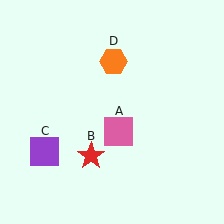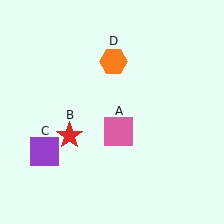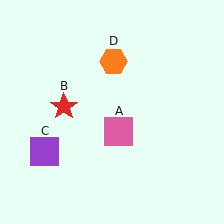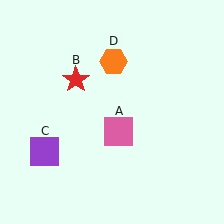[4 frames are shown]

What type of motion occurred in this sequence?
The red star (object B) rotated clockwise around the center of the scene.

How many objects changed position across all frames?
1 object changed position: red star (object B).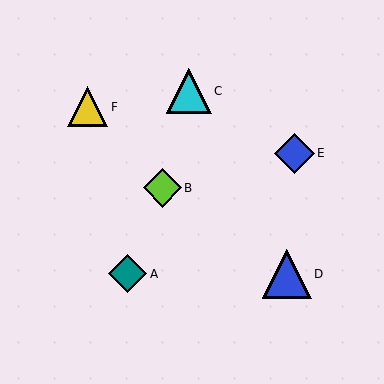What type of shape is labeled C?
Shape C is a cyan triangle.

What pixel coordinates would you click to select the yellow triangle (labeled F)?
Click at (88, 107) to select the yellow triangle F.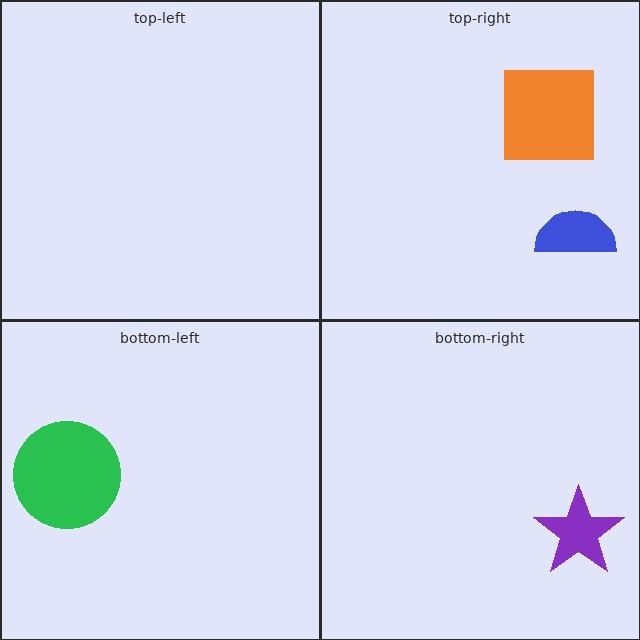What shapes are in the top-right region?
The blue semicircle, the orange square.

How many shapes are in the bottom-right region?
1.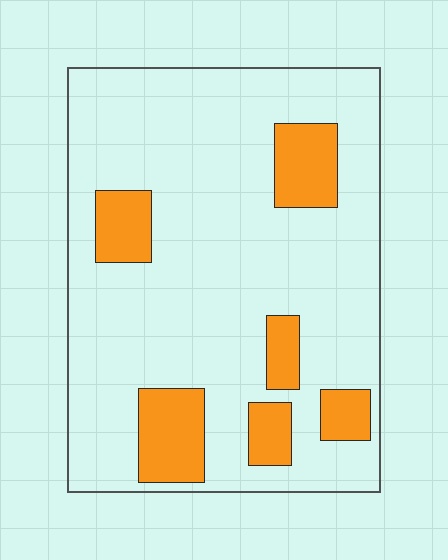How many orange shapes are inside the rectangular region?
6.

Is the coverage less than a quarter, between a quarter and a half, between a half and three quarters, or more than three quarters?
Less than a quarter.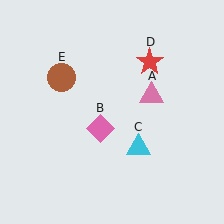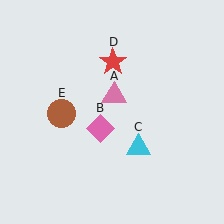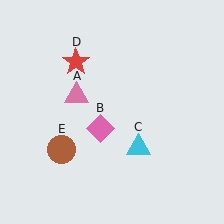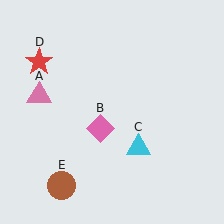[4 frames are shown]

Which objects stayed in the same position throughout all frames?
Pink diamond (object B) and cyan triangle (object C) remained stationary.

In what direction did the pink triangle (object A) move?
The pink triangle (object A) moved left.